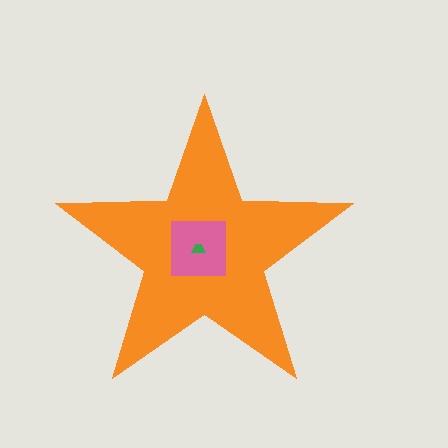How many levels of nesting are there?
3.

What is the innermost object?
The green trapezoid.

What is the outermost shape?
The orange star.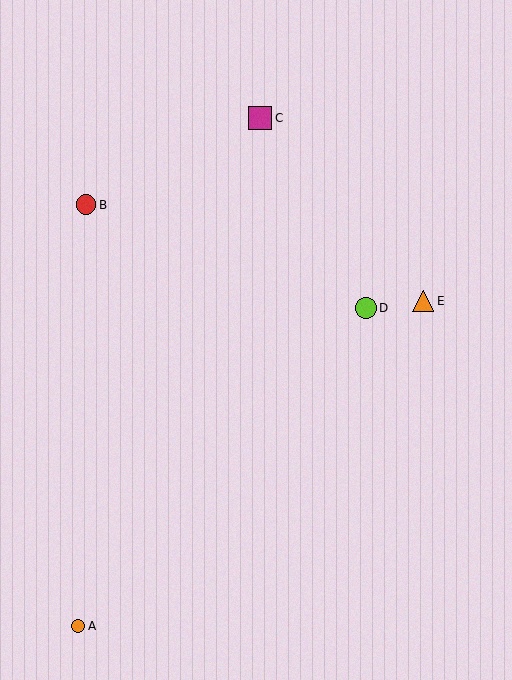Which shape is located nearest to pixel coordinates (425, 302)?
The orange triangle (labeled E) at (423, 301) is nearest to that location.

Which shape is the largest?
The magenta square (labeled C) is the largest.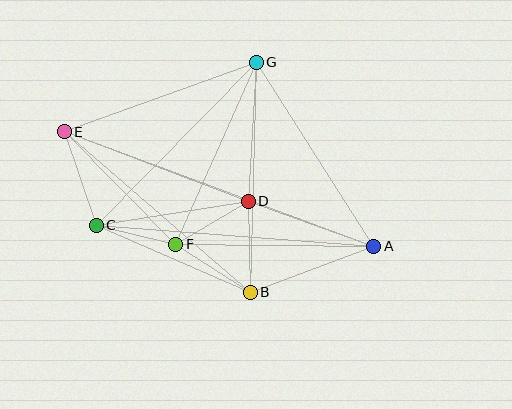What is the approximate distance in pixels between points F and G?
The distance between F and G is approximately 199 pixels.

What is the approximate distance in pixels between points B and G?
The distance between B and G is approximately 230 pixels.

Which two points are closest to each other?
Points C and F are closest to each other.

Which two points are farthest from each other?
Points A and E are farthest from each other.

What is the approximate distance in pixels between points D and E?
The distance between D and E is approximately 197 pixels.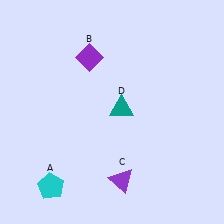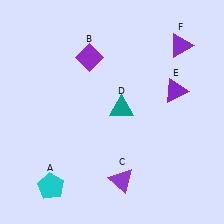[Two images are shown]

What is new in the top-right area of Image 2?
A purple triangle (E) was added in the top-right area of Image 2.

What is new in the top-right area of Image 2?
A purple triangle (F) was added in the top-right area of Image 2.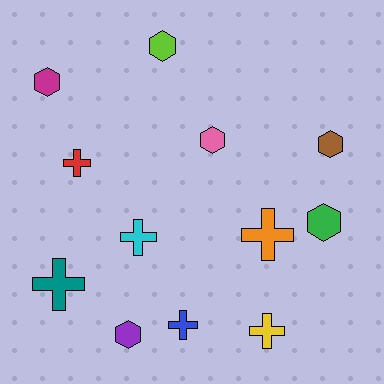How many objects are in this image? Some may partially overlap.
There are 12 objects.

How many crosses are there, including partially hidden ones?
There are 6 crosses.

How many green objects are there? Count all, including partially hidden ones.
There is 1 green object.